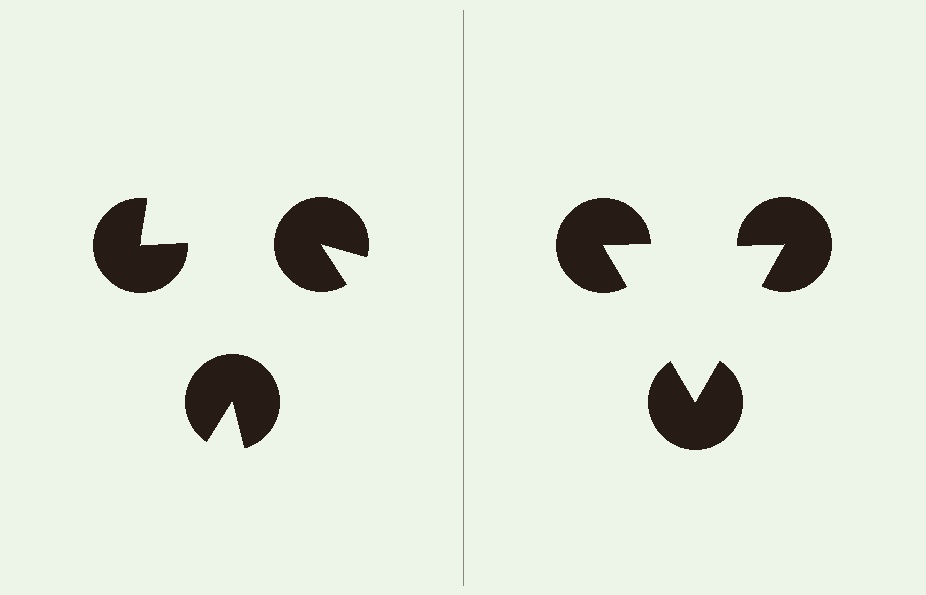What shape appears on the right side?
An illusory triangle.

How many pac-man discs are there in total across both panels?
6 — 3 on each side.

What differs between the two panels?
The pac-man discs are positioned identically on both sides; only the wedge orientations differ. On the right they align to a triangle; on the left they are misaligned.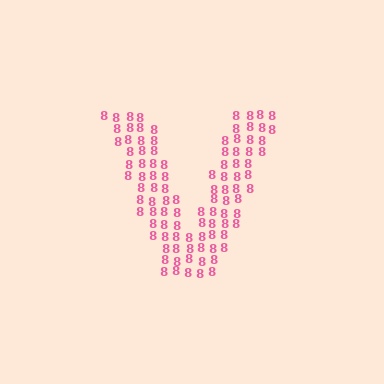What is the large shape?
The large shape is the letter V.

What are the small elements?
The small elements are digit 8's.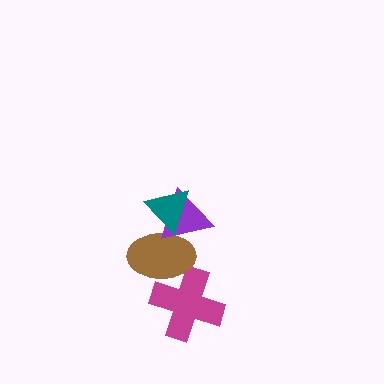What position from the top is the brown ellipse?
The brown ellipse is 3rd from the top.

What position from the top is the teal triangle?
The teal triangle is 1st from the top.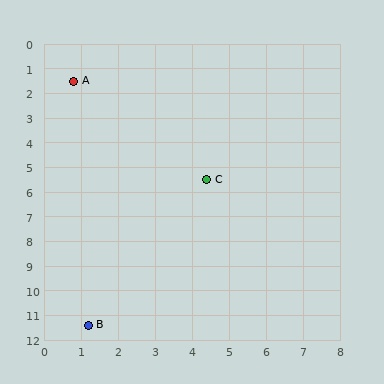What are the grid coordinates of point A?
Point A is at approximately (0.8, 1.5).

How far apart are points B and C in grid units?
Points B and C are about 6.7 grid units apart.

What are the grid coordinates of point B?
Point B is at approximately (1.2, 11.4).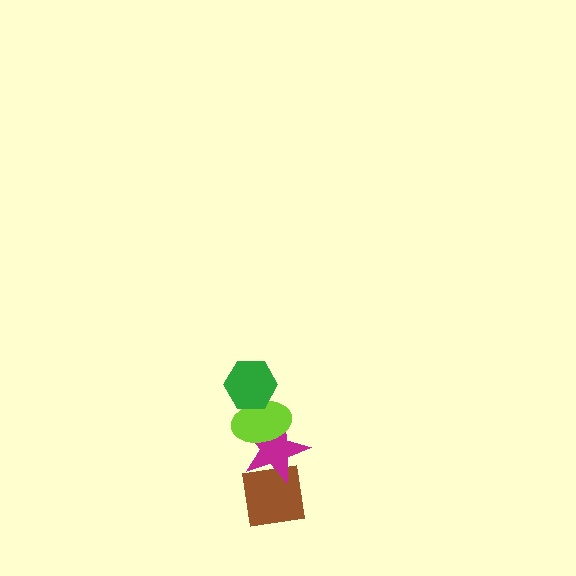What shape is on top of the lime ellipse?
The green hexagon is on top of the lime ellipse.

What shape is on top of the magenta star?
The lime ellipse is on top of the magenta star.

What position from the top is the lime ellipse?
The lime ellipse is 2nd from the top.